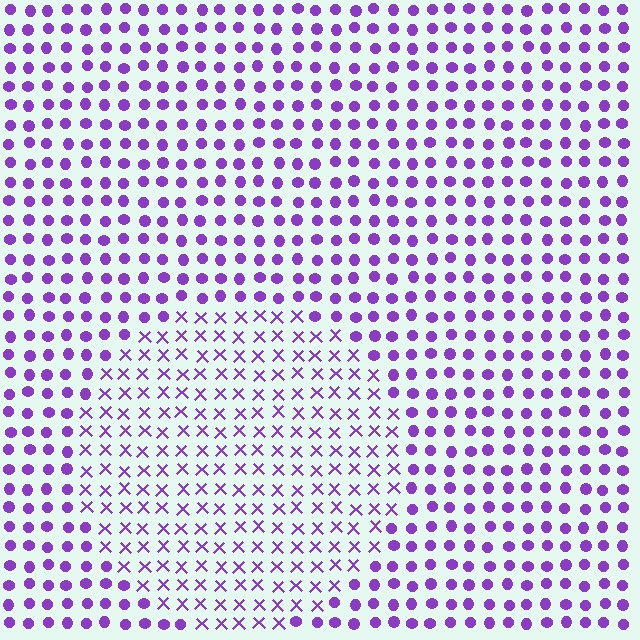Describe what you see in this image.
The image is filled with small purple elements arranged in a uniform grid. A circle-shaped region contains X marks, while the surrounding area contains circles. The boundary is defined purely by the change in element shape.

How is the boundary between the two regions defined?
The boundary is defined by a change in element shape: X marks inside vs. circles outside. All elements share the same color and spacing.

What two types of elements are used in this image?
The image uses X marks inside the circle region and circles outside it.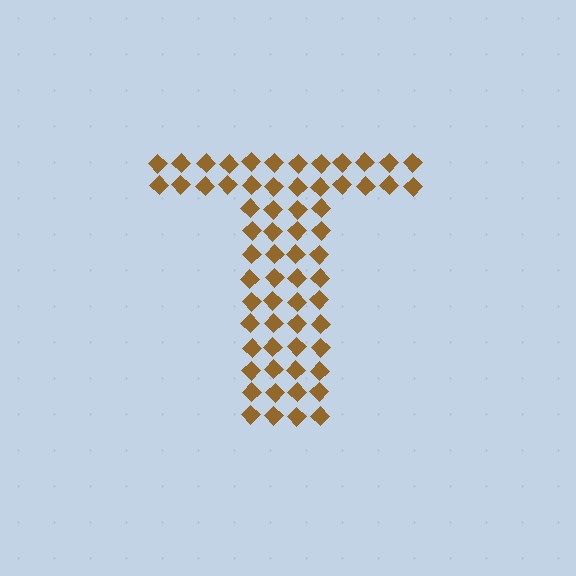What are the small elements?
The small elements are diamonds.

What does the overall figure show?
The overall figure shows the letter T.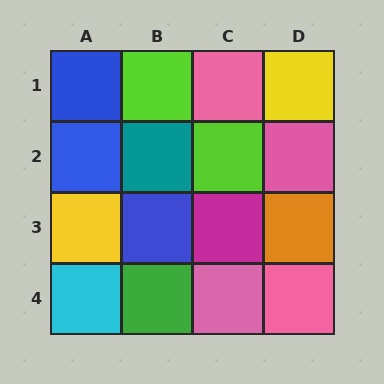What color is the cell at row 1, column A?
Blue.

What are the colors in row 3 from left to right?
Yellow, blue, magenta, orange.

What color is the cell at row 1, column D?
Yellow.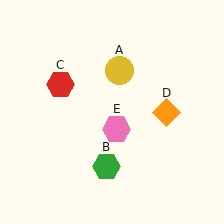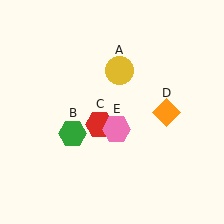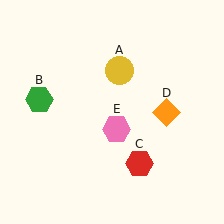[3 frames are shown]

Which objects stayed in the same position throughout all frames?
Yellow circle (object A) and orange diamond (object D) and pink hexagon (object E) remained stationary.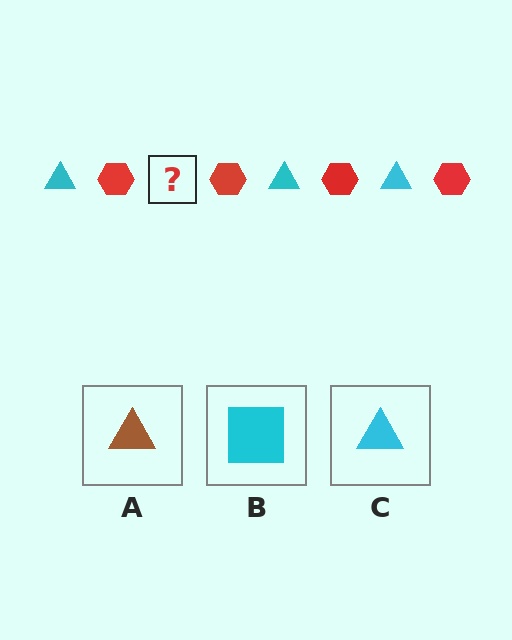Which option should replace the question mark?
Option C.